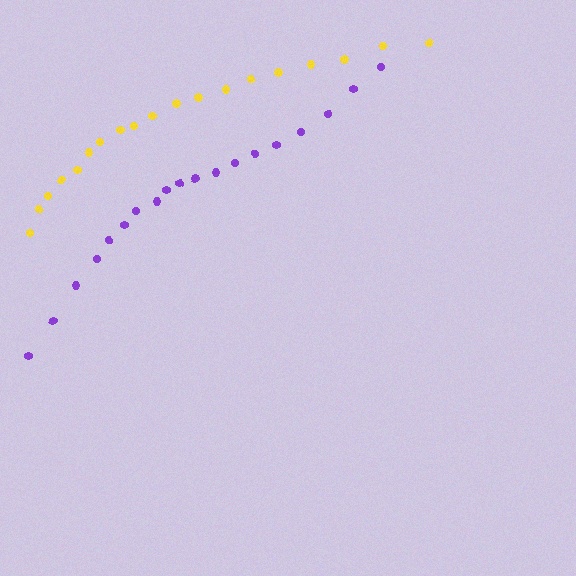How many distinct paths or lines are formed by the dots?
There are 2 distinct paths.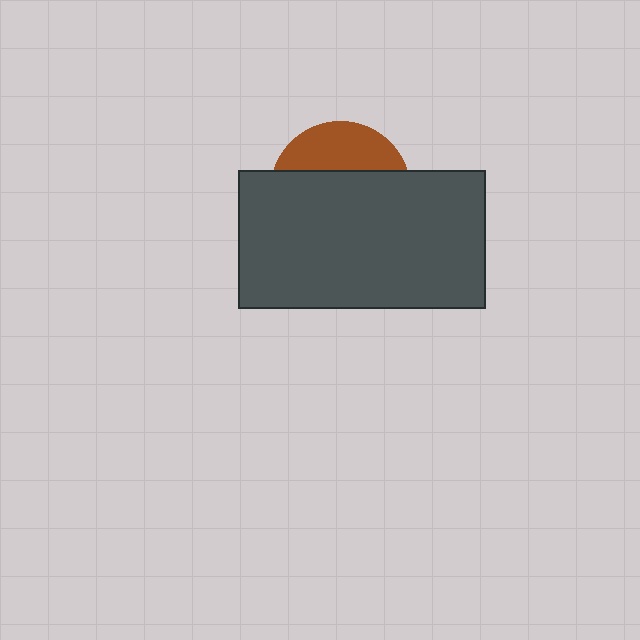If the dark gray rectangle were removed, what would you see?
You would see the complete brown circle.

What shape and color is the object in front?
The object in front is a dark gray rectangle.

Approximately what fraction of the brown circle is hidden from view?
Roughly 70% of the brown circle is hidden behind the dark gray rectangle.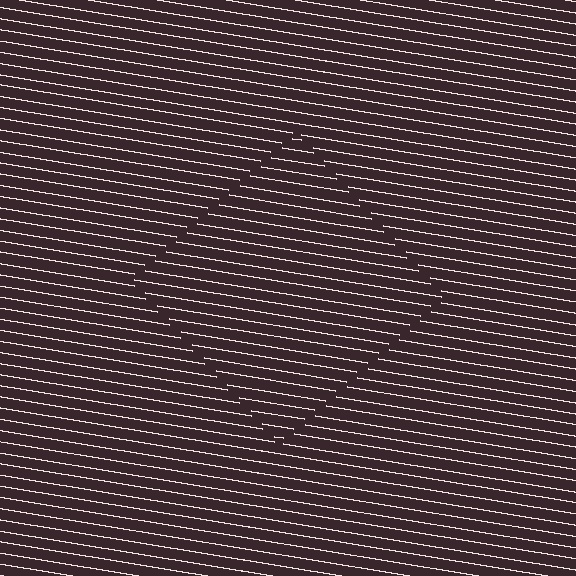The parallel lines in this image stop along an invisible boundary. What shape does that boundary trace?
An illusory square. The interior of the shape contains the same grating, shifted by half a period — the contour is defined by the phase discontinuity where line-ends from the inner and outer gratings abut.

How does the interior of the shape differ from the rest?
The interior of the shape contains the same grating, shifted by half a period — the contour is defined by the phase discontinuity where line-ends from the inner and outer gratings abut.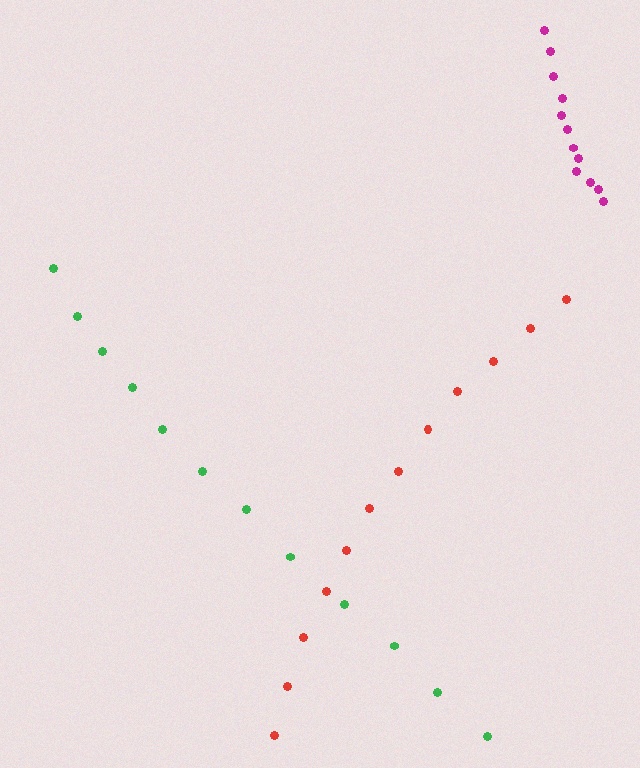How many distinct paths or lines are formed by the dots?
There are 3 distinct paths.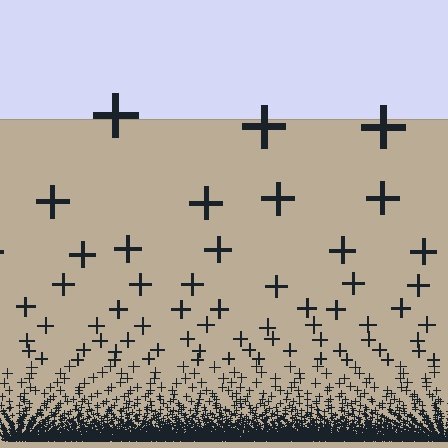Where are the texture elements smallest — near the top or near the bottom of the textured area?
Near the bottom.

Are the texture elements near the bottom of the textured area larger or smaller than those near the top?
Smaller. The gradient is inverted — elements near the bottom are smaller and denser.